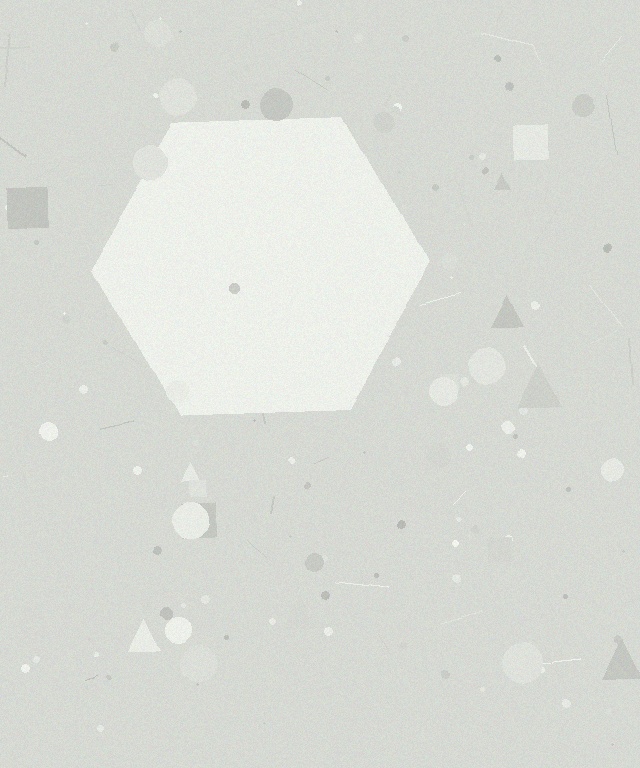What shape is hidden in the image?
A hexagon is hidden in the image.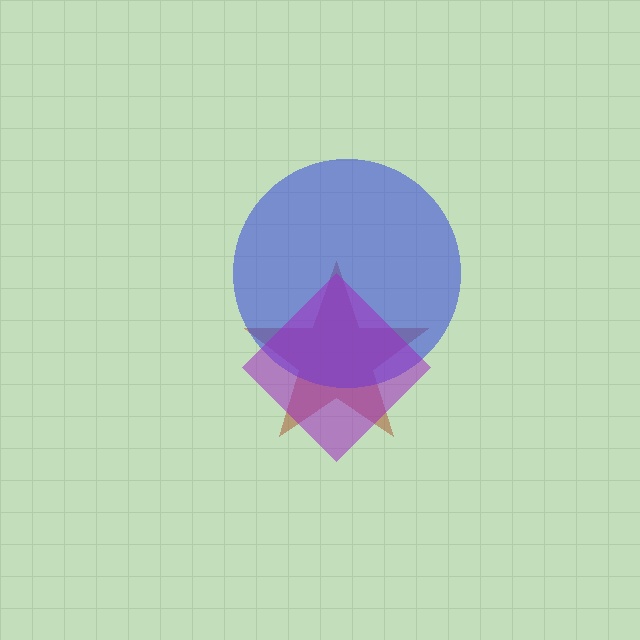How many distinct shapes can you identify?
There are 3 distinct shapes: a brown star, a blue circle, a purple diamond.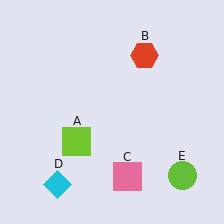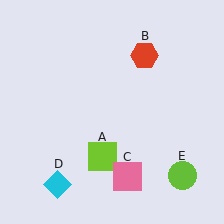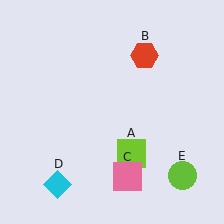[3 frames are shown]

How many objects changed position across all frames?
1 object changed position: lime square (object A).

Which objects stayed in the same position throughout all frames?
Red hexagon (object B) and pink square (object C) and cyan diamond (object D) and lime circle (object E) remained stationary.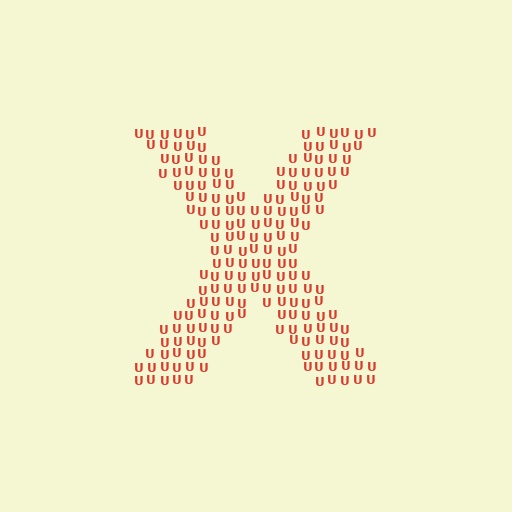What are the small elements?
The small elements are letter U's.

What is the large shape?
The large shape is the letter X.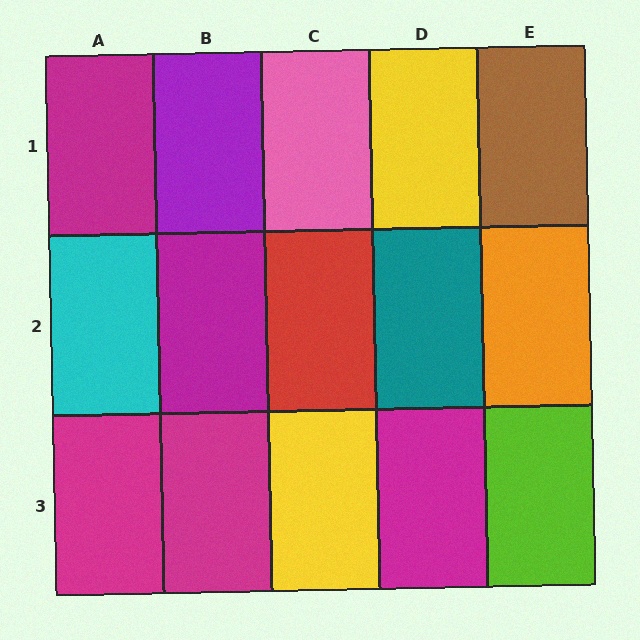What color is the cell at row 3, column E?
Lime.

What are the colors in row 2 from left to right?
Cyan, magenta, red, teal, orange.